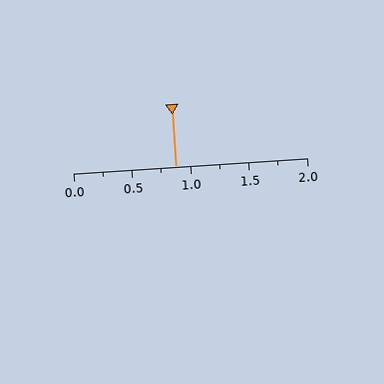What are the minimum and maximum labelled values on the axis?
The axis runs from 0.0 to 2.0.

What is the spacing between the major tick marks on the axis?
The major ticks are spaced 0.5 apart.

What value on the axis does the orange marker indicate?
The marker indicates approximately 0.88.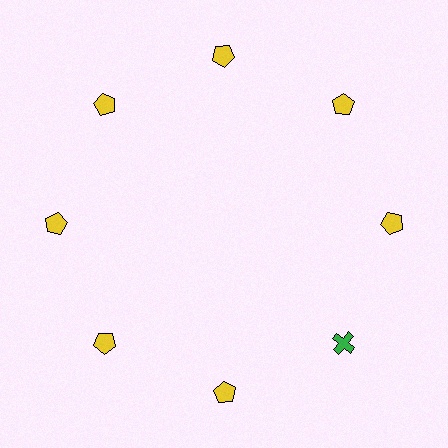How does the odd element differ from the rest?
It differs in both color (green instead of yellow) and shape (cross instead of pentagon).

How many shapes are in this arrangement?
There are 8 shapes arranged in a ring pattern.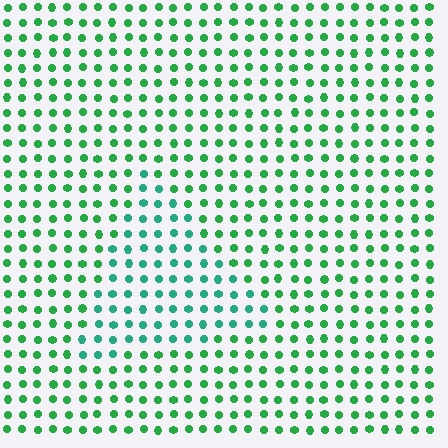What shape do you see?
I see a triangle.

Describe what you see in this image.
The image is filled with small green elements in a uniform arrangement. A triangle-shaped region is visible where the elements are tinted to a slightly different hue, forming a subtle color boundary.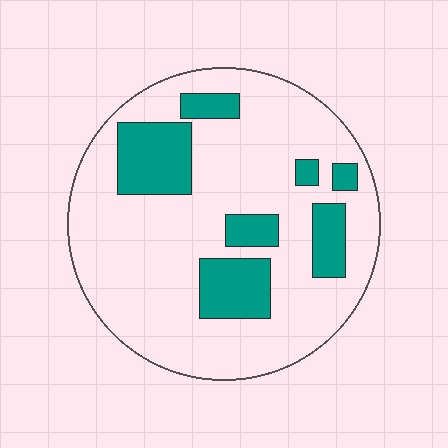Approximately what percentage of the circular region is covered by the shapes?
Approximately 20%.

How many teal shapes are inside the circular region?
7.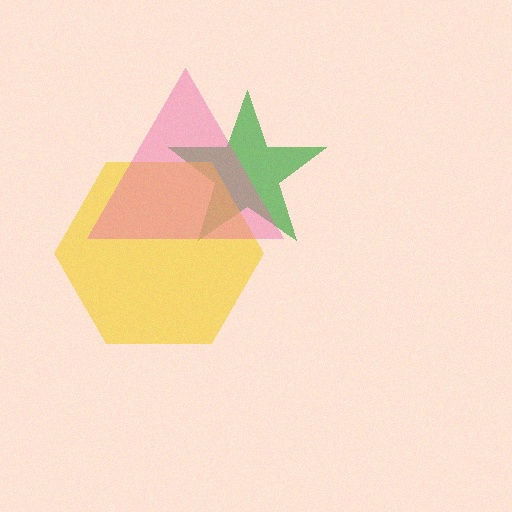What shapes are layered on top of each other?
The layered shapes are: a green star, a yellow hexagon, a pink triangle.